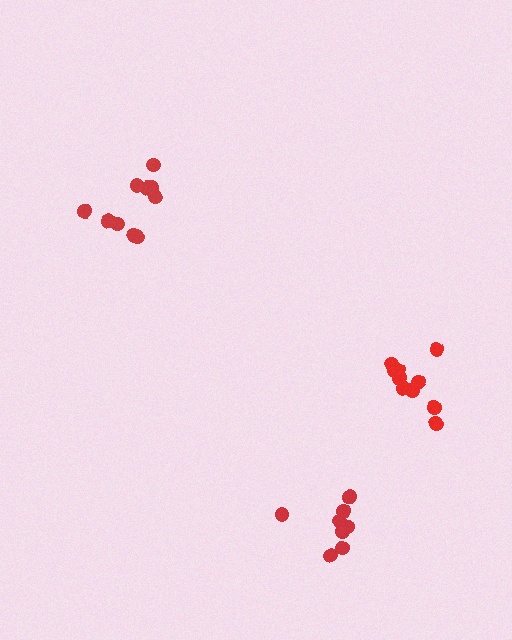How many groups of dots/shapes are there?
There are 3 groups.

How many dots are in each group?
Group 1: 8 dots, Group 2: 10 dots, Group 3: 10 dots (28 total).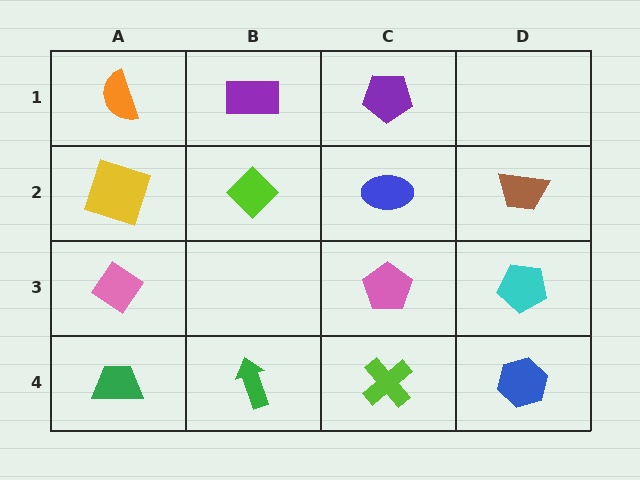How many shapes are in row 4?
4 shapes.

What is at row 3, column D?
A cyan pentagon.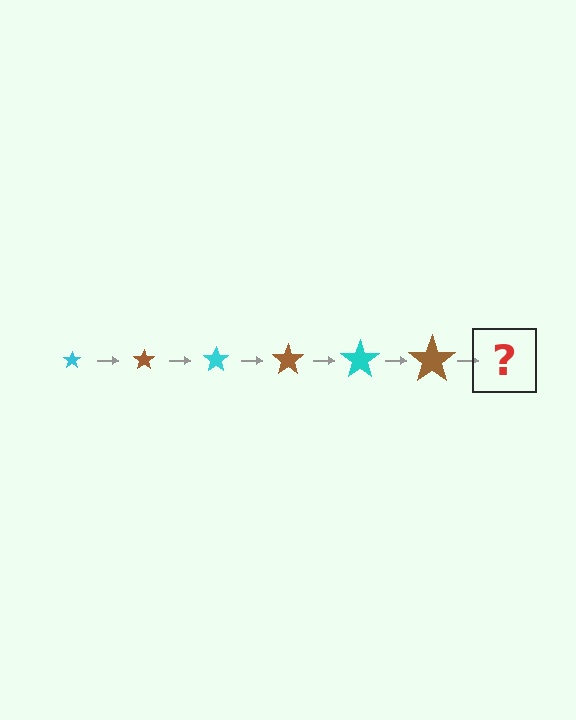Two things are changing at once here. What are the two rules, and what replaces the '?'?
The two rules are that the star grows larger each step and the color cycles through cyan and brown. The '?' should be a cyan star, larger than the previous one.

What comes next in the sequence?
The next element should be a cyan star, larger than the previous one.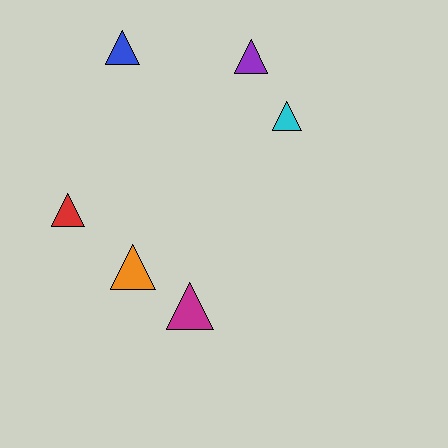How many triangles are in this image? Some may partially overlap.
There are 6 triangles.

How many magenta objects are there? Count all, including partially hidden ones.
There is 1 magenta object.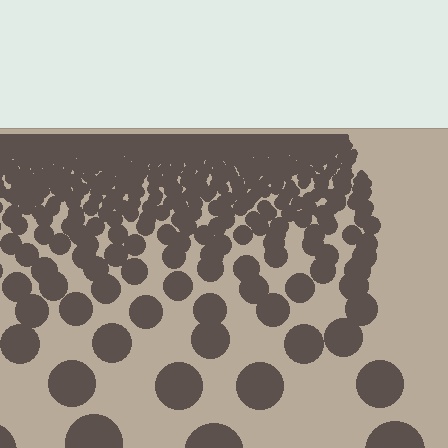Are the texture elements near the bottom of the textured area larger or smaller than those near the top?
Larger. Near the bottom, elements are closer to the viewer and appear at a bigger on-screen size.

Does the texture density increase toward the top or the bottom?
Density increases toward the top.